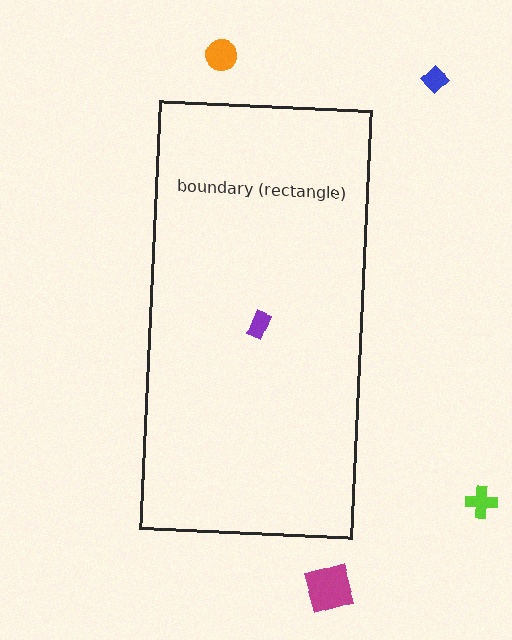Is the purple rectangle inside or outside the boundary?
Inside.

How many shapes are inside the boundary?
1 inside, 4 outside.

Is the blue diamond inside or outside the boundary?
Outside.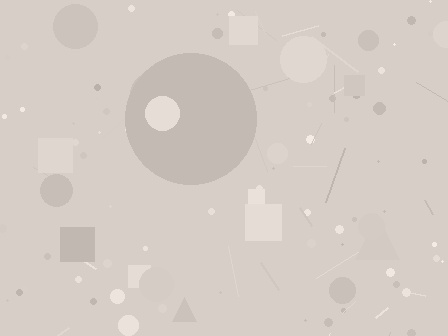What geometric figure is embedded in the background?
A circle is embedded in the background.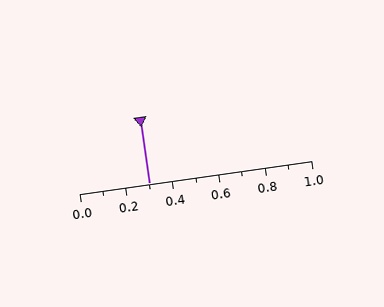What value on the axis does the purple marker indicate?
The marker indicates approximately 0.3.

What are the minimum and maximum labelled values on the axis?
The axis runs from 0.0 to 1.0.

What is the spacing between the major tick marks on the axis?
The major ticks are spaced 0.2 apart.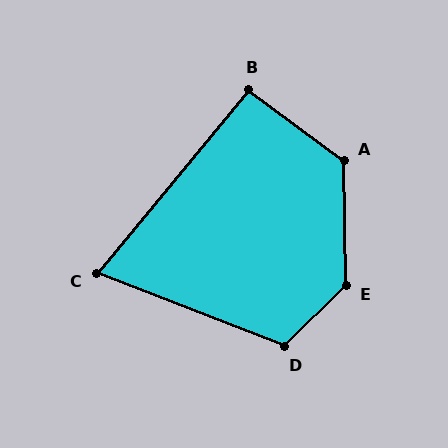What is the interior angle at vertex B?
Approximately 93 degrees (approximately right).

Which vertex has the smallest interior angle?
C, at approximately 72 degrees.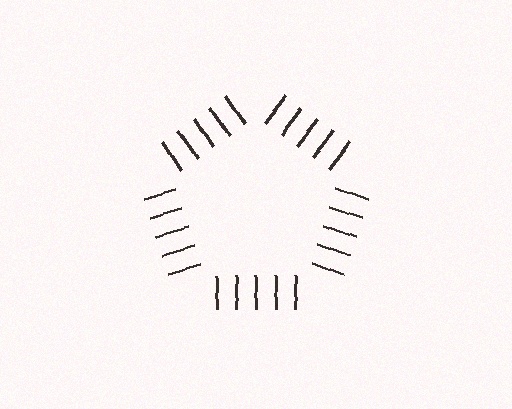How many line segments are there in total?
25 — 5 along each of the 5 edges.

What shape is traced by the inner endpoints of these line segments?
An illusory pentagon — the line segments terminate on its edges but no continuous stroke is drawn.